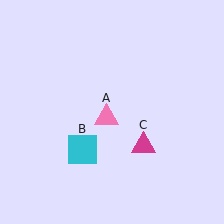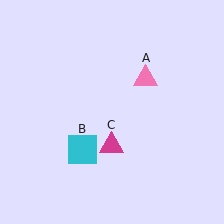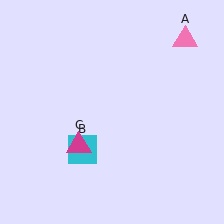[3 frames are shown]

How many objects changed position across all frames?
2 objects changed position: pink triangle (object A), magenta triangle (object C).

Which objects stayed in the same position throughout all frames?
Cyan square (object B) remained stationary.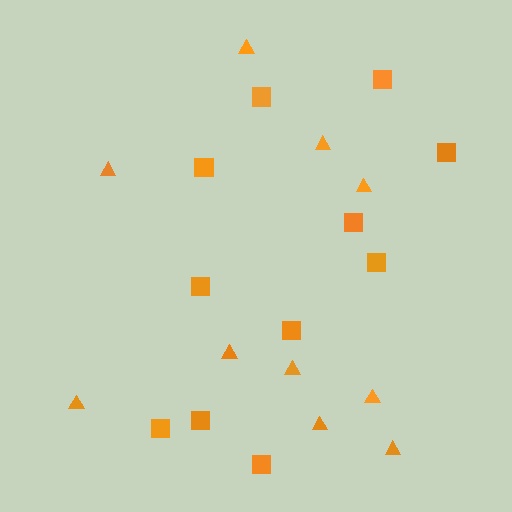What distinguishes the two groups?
There are 2 groups: one group of triangles (10) and one group of squares (11).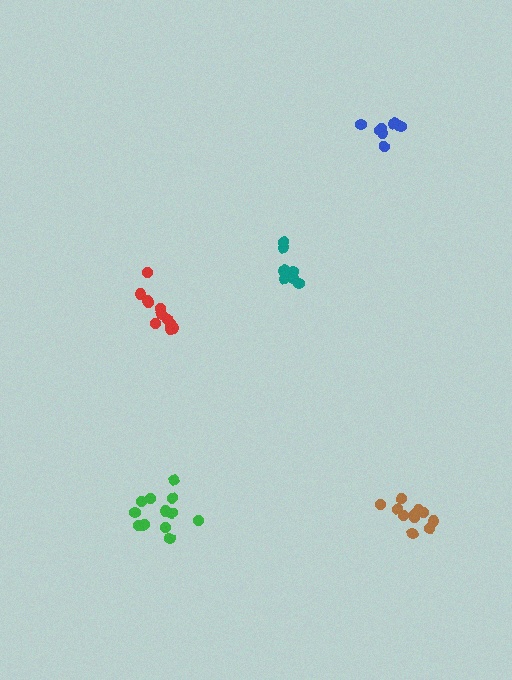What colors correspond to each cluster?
The clusters are colored: green, brown, blue, teal, red.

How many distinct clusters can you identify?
There are 5 distinct clusters.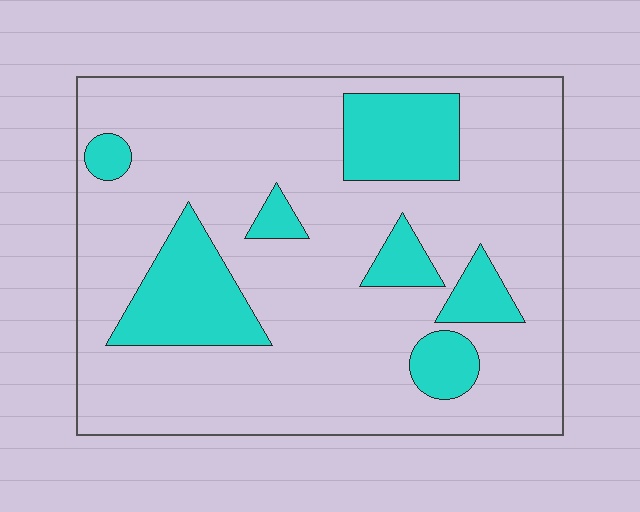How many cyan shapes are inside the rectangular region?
7.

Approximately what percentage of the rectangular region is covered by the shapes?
Approximately 20%.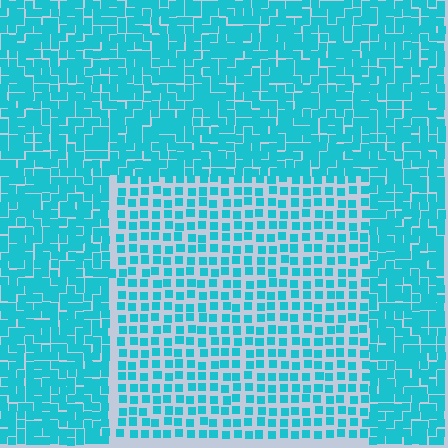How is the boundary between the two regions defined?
The boundary is defined by a change in element density (approximately 1.9x ratio). All elements are the same color, size, and shape.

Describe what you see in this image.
The image contains small cyan elements arranged at two different densities. A rectangle-shaped region is visible where the elements are less densely packed than the surrounding area.